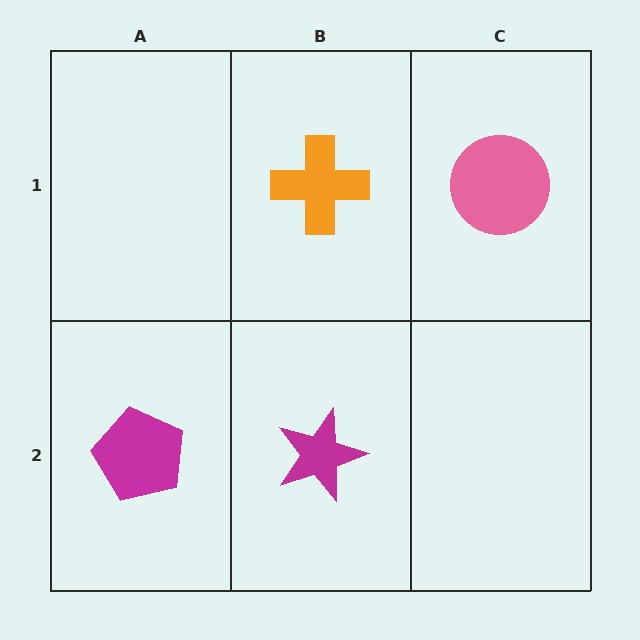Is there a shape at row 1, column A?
No, that cell is empty.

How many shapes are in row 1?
2 shapes.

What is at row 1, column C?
A pink circle.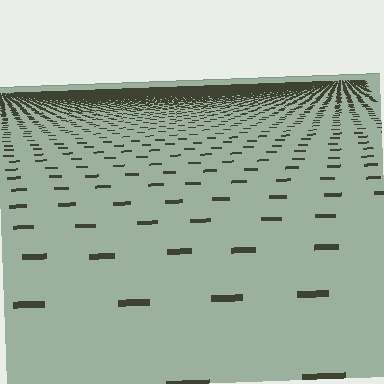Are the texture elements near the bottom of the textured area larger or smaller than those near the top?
Larger. Near the bottom, elements are closer to the viewer and appear at a bigger on-screen size.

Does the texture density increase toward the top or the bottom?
Density increases toward the top.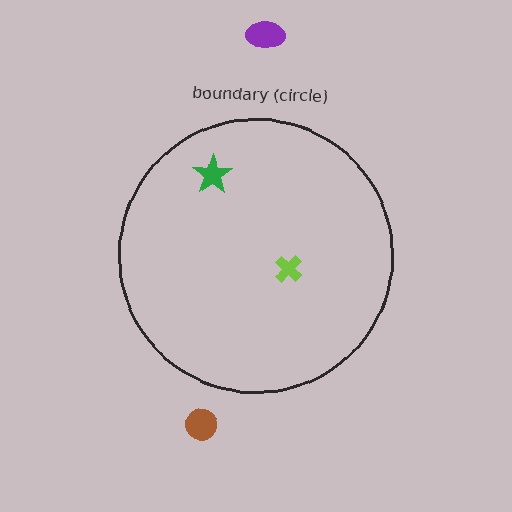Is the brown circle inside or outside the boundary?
Outside.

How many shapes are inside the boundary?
2 inside, 2 outside.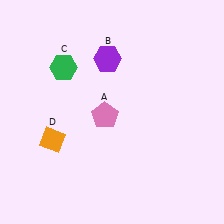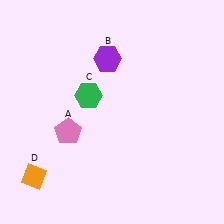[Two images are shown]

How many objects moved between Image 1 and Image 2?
3 objects moved between the two images.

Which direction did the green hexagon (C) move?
The green hexagon (C) moved down.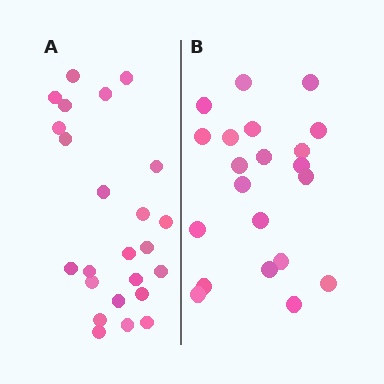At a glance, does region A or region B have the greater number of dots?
Region A (the left region) has more dots.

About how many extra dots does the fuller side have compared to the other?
Region A has just a few more — roughly 2 or 3 more dots than region B.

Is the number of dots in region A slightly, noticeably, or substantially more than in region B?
Region A has only slightly more — the two regions are fairly close. The ratio is roughly 1.1 to 1.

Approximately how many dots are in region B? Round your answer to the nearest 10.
About 20 dots. (The exact count is 21, which rounds to 20.)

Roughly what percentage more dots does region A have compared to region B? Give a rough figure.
About 15% more.